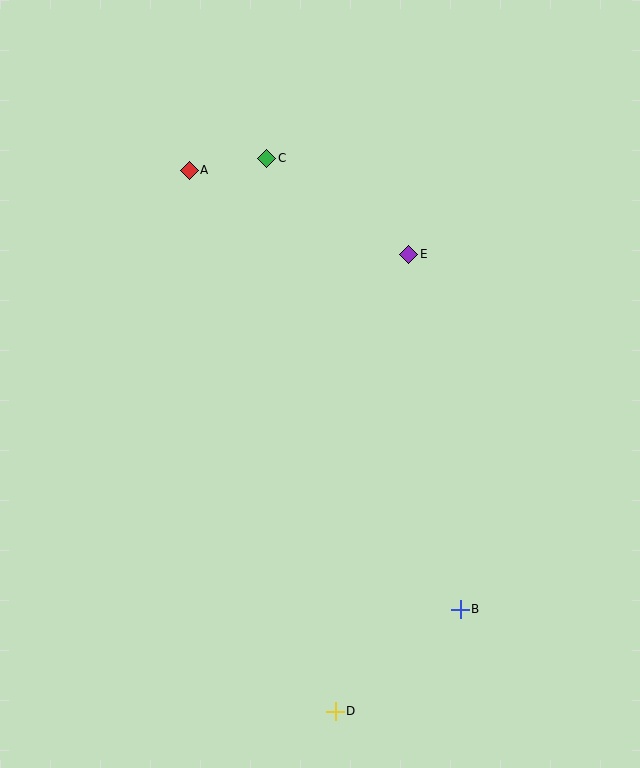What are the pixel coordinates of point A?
Point A is at (189, 170).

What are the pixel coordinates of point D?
Point D is at (335, 711).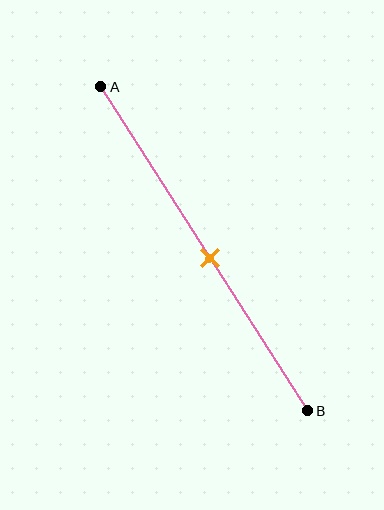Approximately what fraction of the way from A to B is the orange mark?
The orange mark is approximately 55% of the way from A to B.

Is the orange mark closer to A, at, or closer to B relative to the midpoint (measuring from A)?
The orange mark is approximately at the midpoint of segment AB.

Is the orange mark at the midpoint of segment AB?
Yes, the mark is approximately at the midpoint.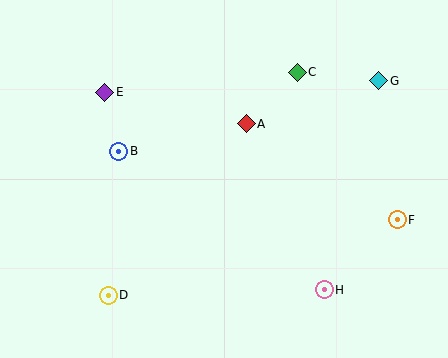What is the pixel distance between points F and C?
The distance between F and C is 178 pixels.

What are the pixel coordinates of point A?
Point A is at (246, 124).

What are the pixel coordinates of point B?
Point B is at (119, 151).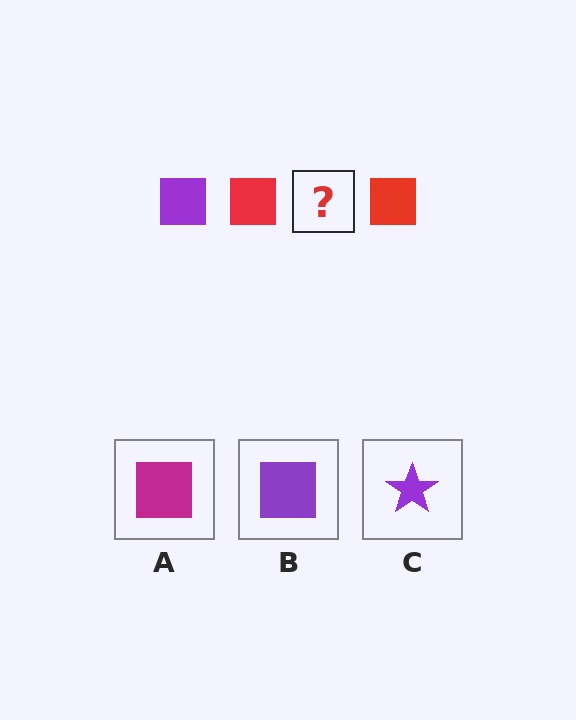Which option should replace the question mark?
Option B.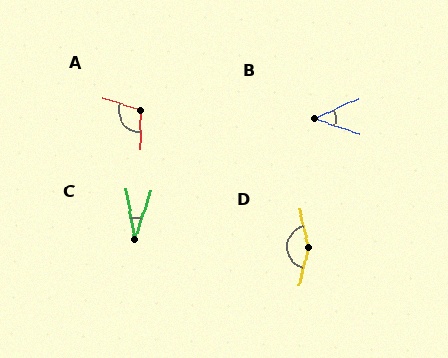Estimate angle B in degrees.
Approximately 43 degrees.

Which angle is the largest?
D, at approximately 153 degrees.